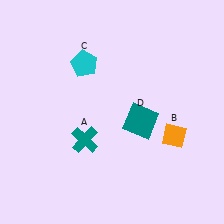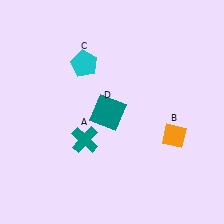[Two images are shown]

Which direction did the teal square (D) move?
The teal square (D) moved left.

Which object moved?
The teal square (D) moved left.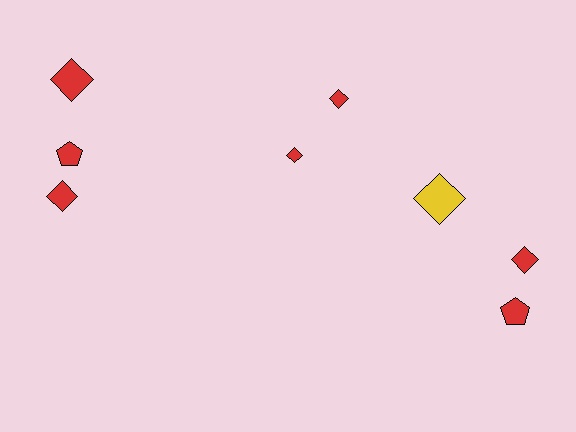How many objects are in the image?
There are 8 objects.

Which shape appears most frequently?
Diamond, with 6 objects.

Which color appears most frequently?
Red, with 7 objects.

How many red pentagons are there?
There are 2 red pentagons.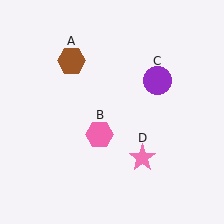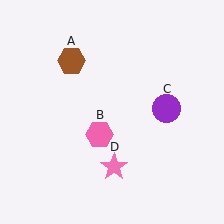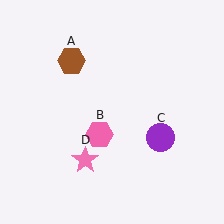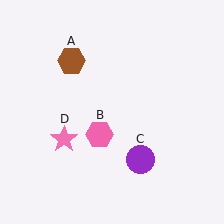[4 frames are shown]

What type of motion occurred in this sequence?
The purple circle (object C), pink star (object D) rotated clockwise around the center of the scene.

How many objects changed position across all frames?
2 objects changed position: purple circle (object C), pink star (object D).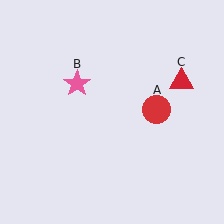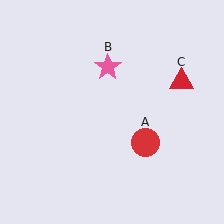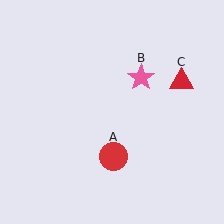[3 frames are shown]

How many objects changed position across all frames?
2 objects changed position: red circle (object A), pink star (object B).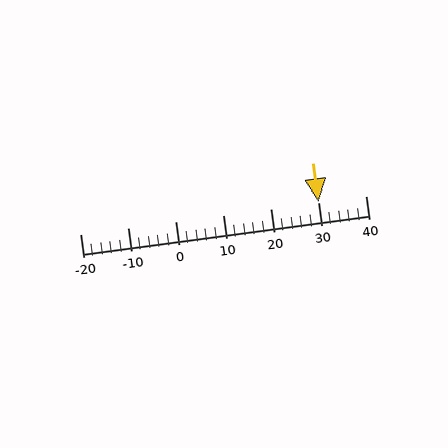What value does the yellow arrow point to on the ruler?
The yellow arrow points to approximately 30.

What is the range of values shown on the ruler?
The ruler shows values from -20 to 40.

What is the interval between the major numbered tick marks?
The major tick marks are spaced 10 units apart.